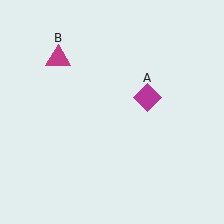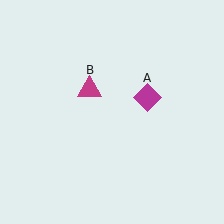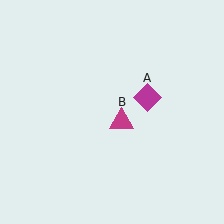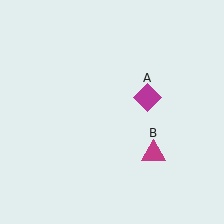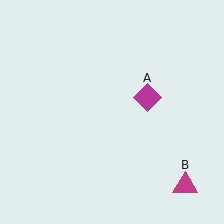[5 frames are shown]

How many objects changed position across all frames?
1 object changed position: magenta triangle (object B).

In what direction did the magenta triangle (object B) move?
The magenta triangle (object B) moved down and to the right.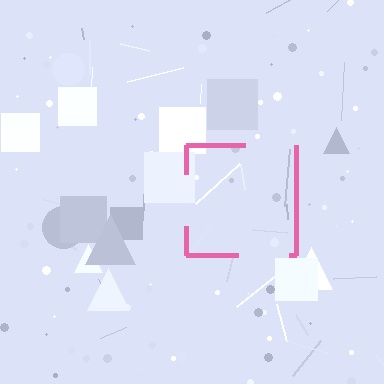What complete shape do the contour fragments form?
The contour fragments form a square.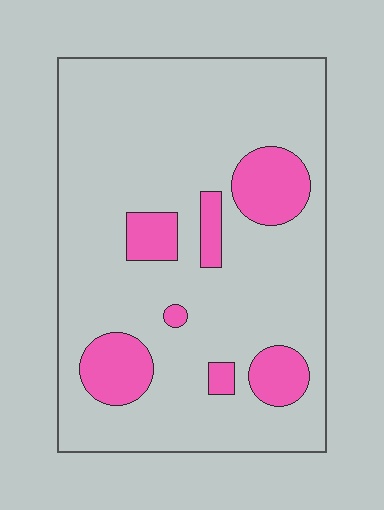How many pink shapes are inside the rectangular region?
7.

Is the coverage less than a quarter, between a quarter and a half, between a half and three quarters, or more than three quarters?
Less than a quarter.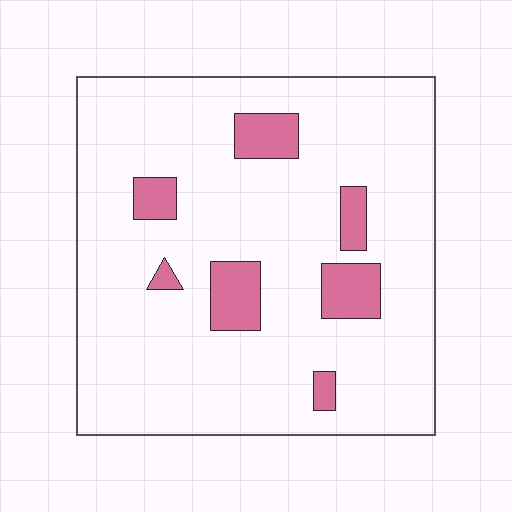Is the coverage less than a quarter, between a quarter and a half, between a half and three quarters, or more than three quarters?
Less than a quarter.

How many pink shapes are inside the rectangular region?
7.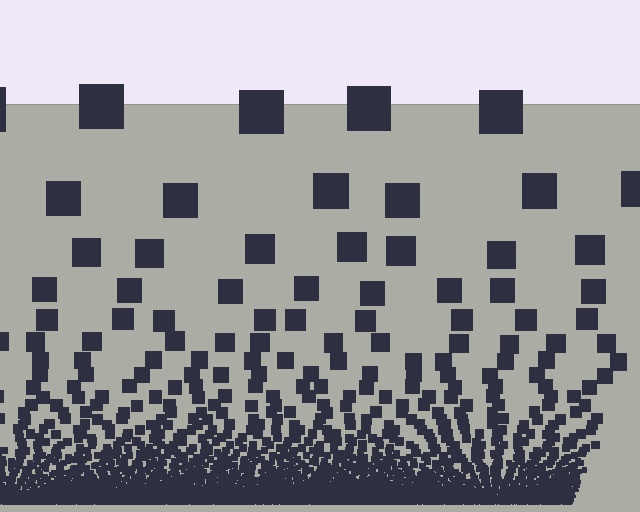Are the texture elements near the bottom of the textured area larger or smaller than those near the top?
Smaller. The gradient is inverted — elements near the bottom are smaller and denser.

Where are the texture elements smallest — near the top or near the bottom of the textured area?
Near the bottom.